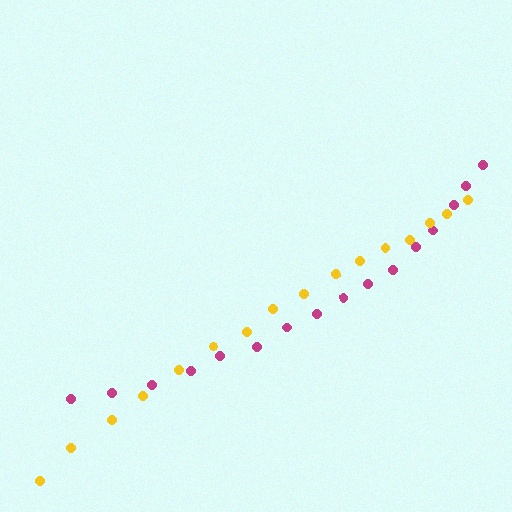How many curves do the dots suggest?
There are 2 distinct paths.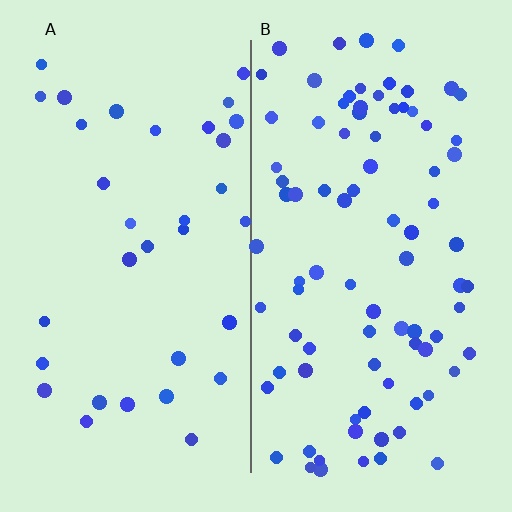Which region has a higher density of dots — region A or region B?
B (the right).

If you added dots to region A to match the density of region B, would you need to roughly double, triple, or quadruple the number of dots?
Approximately triple.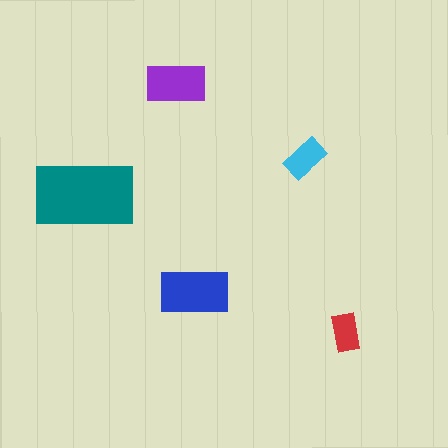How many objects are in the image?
There are 5 objects in the image.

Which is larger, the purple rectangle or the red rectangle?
The purple one.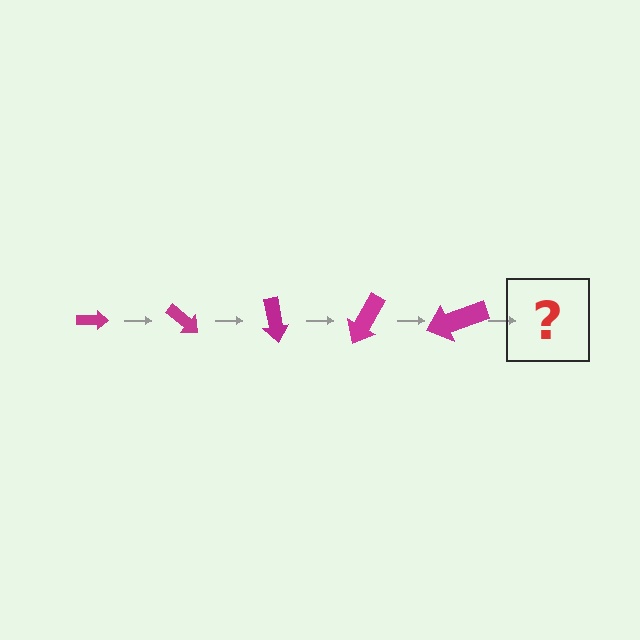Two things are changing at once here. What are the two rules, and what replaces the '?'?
The two rules are that the arrow grows larger each step and it rotates 40 degrees each step. The '?' should be an arrow, larger than the previous one and rotated 200 degrees from the start.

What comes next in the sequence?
The next element should be an arrow, larger than the previous one and rotated 200 degrees from the start.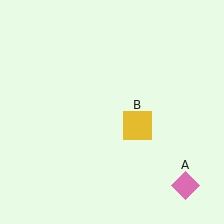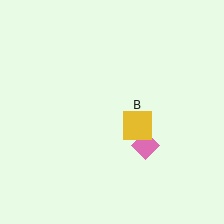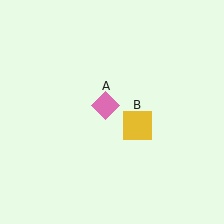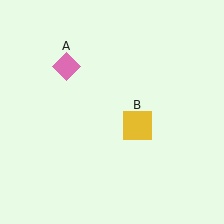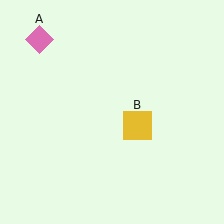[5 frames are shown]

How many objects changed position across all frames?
1 object changed position: pink diamond (object A).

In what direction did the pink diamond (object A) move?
The pink diamond (object A) moved up and to the left.